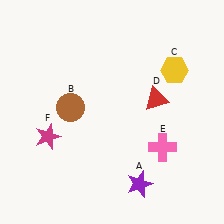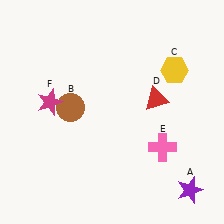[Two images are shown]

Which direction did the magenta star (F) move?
The magenta star (F) moved up.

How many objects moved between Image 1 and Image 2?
2 objects moved between the two images.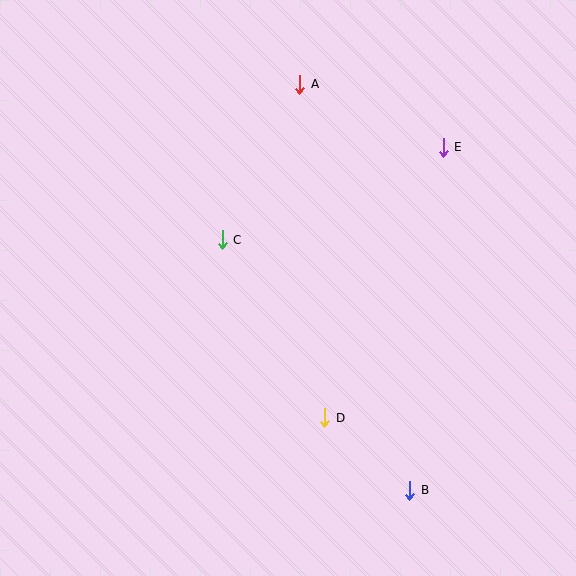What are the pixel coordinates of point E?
Point E is at (443, 147).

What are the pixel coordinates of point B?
Point B is at (410, 490).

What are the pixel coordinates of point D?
Point D is at (325, 418).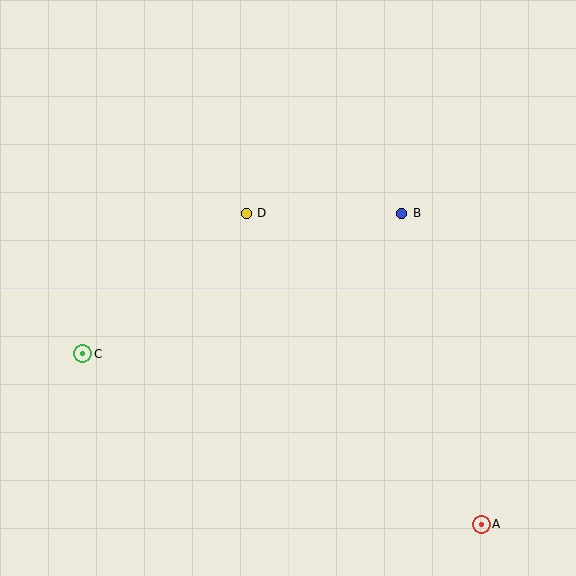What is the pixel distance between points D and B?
The distance between D and B is 156 pixels.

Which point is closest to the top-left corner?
Point D is closest to the top-left corner.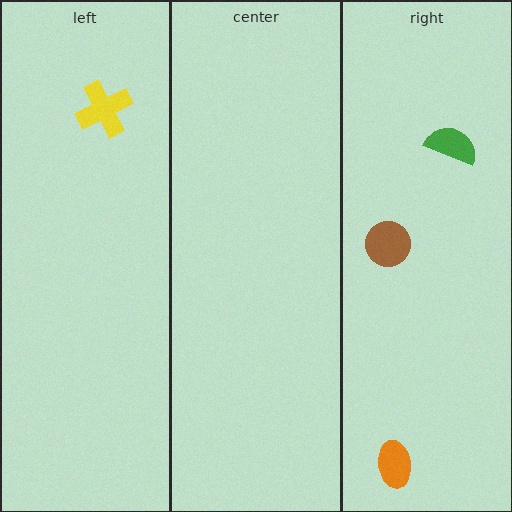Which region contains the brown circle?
The right region.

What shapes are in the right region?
The brown circle, the orange ellipse, the green semicircle.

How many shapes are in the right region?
3.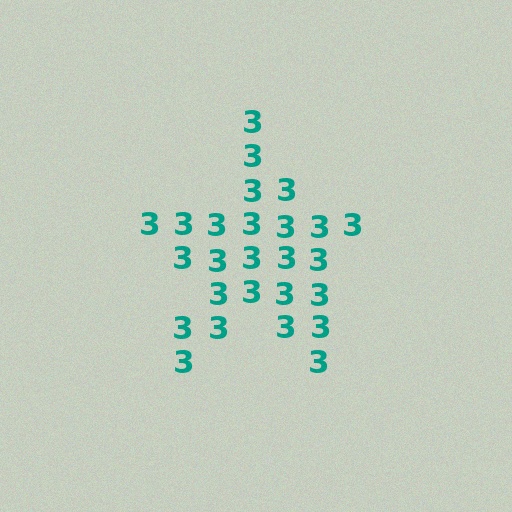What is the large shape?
The large shape is a star.